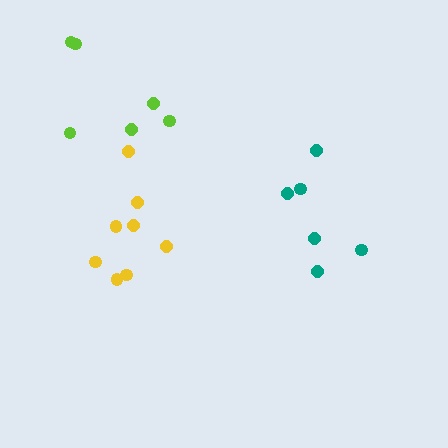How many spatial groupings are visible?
There are 3 spatial groupings.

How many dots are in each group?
Group 1: 8 dots, Group 2: 6 dots, Group 3: 6 dots (20 total).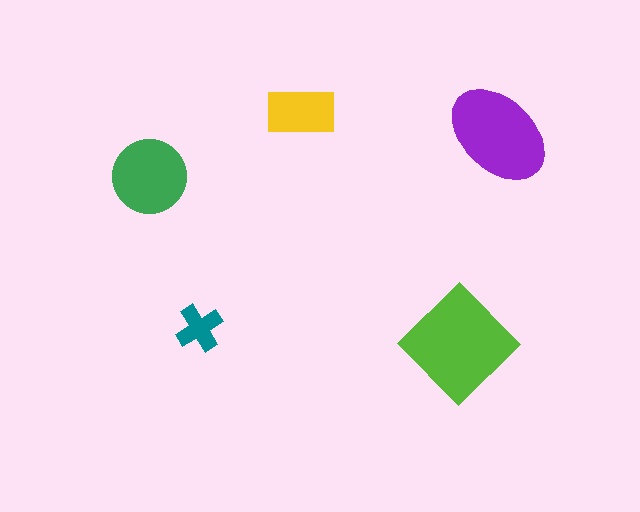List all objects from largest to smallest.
The lime diamond, the purple ellipse, the green circle, the yellow rectangle, the teal cross.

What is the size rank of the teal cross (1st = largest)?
5th.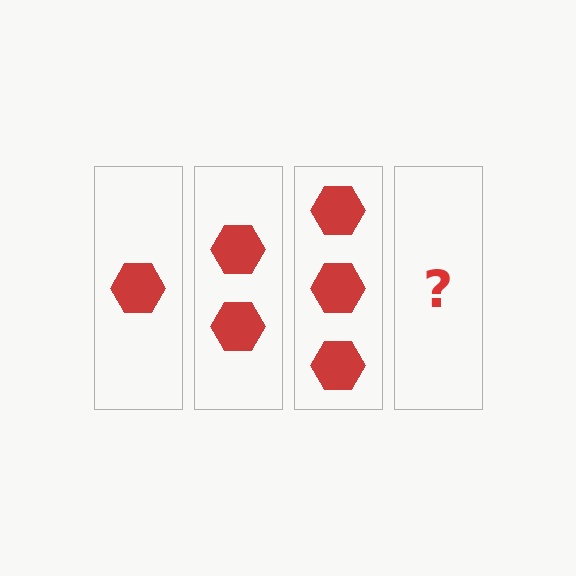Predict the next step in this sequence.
The next step is 4 hexagons.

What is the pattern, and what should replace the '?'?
The pattern is that each step adds one more hexagon. The '?' should be 4 hexagons.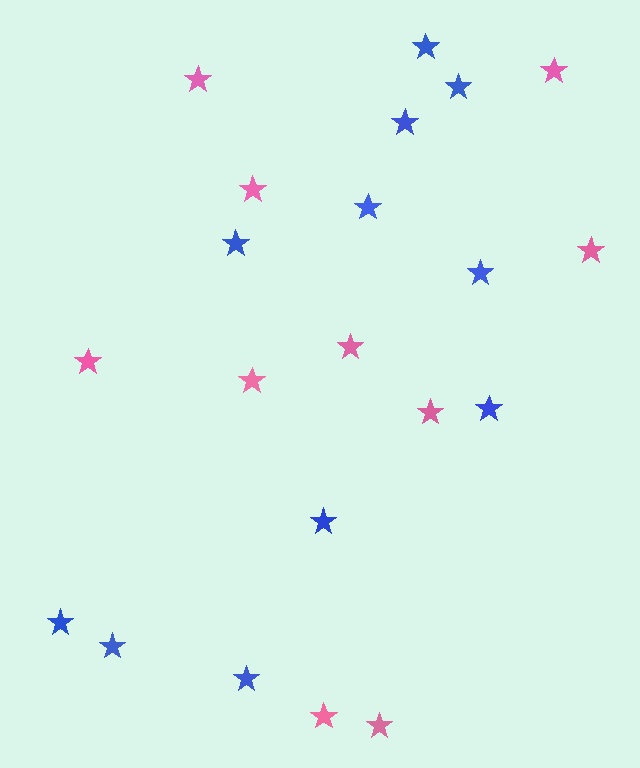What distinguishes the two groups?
There are 2 groups: one group of pink stars (10) and one group of blue stars (11).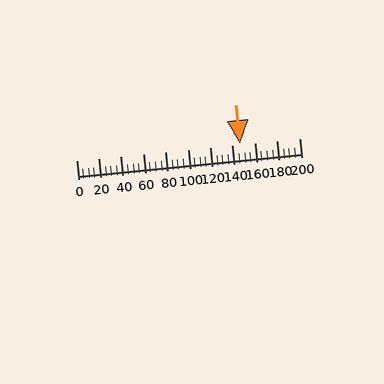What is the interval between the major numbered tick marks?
The major tick marks are spaced 20 units apart.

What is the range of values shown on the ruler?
The ruler shows values from 0 to 200.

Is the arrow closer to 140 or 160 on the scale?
The arrow is closer to 140.